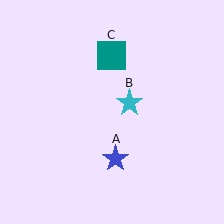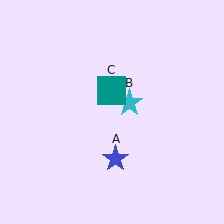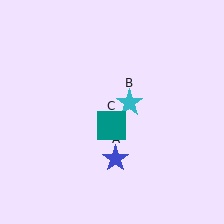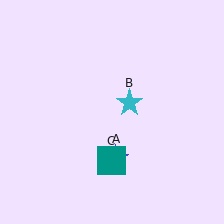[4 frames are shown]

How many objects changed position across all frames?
1 object changed position: teal square (object C).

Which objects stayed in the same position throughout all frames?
Blue star (object A) and cyan star (object B) remained stationary.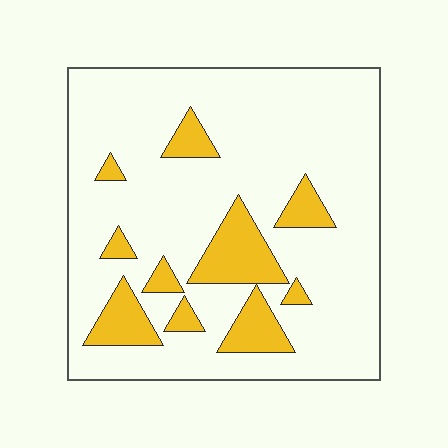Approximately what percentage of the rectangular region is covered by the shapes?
Approximately 15%.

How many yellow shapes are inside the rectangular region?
10.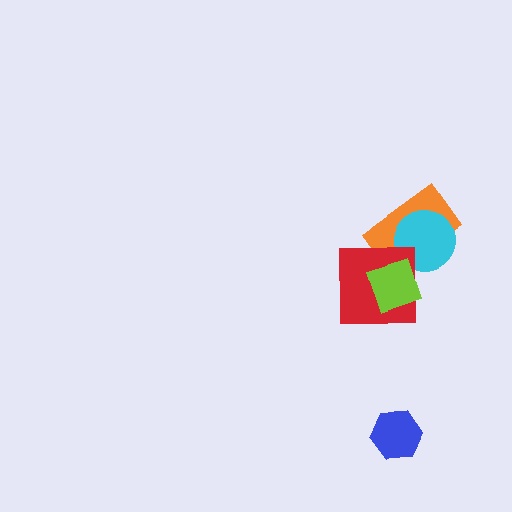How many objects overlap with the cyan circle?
1 object overlaps with the cyan circle.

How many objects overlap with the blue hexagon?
0 objects overlap with the blue hexagon.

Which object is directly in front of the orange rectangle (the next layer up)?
The cyan circle is directly in front of the orange rectangle.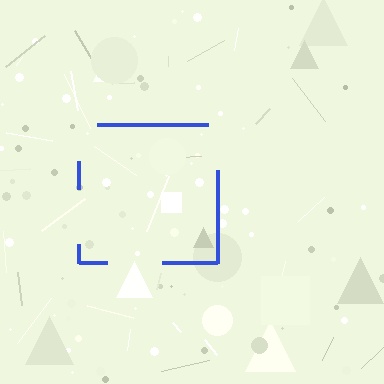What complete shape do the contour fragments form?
The contour fragments form a square.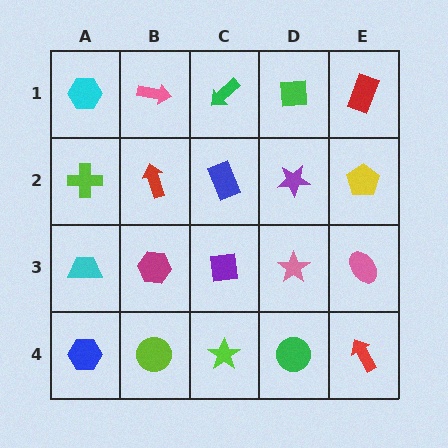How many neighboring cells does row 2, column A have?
3.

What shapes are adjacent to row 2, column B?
A pink arrow (row 1, column B), a magenta hexagon (row 3, column B), a lime cross (row 2, column A), a blue rectangle (row 2, column C).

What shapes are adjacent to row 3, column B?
A red arrow (row 2, column B), a lime circle (row 4, column B), a cyan trapezoid (row 3, column A), a purple square (row 3, column C).